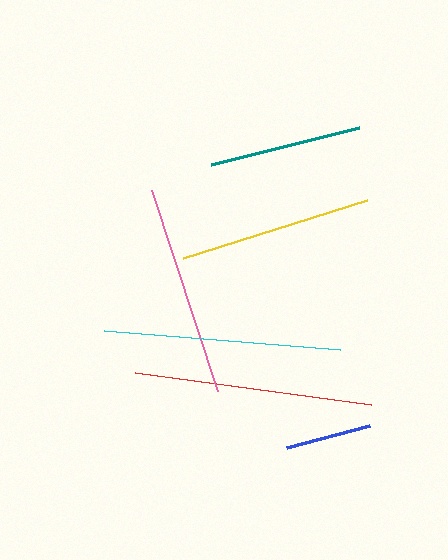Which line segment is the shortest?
The blue line is the shortest at approximately 85 pixels.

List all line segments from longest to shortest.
From longest to shortest: red, cyan, pink, yellow, teal, blue.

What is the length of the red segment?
The red segment is approximately 238 pixels long.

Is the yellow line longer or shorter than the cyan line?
The cyan line is longer than the yellow line.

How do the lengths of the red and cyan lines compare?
The red and cyan lines are approximately the same length.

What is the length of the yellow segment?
The yellow segment is approximately 193 pixels long.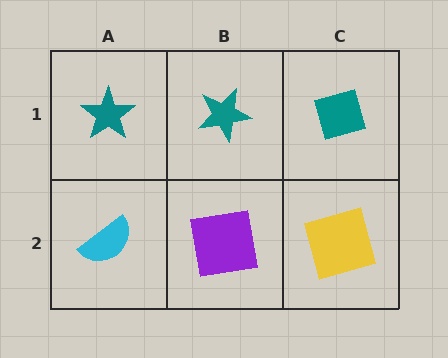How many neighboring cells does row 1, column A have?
2.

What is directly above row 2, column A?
A teal star.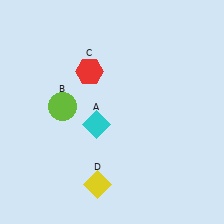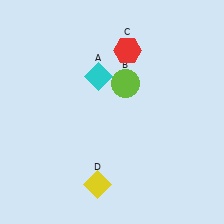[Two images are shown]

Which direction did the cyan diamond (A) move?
The cyan diamond (A) moved up.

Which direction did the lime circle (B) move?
The lime circle (B) moved right.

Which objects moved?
The objects that moved are: the cyan diamond (A), the lime circle (B), the red hexagon (C).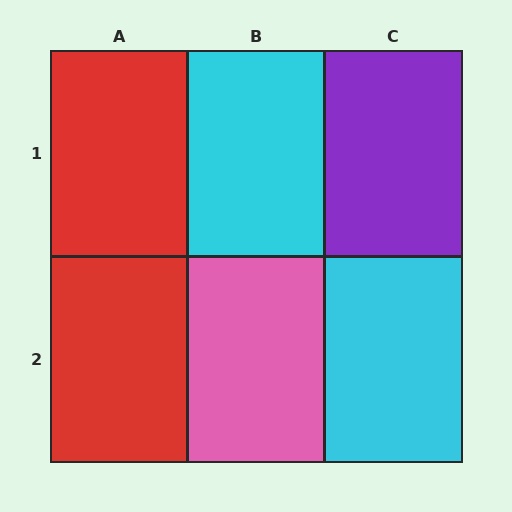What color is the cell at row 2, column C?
Cyan.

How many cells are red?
2 cells are red.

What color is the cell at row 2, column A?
Red.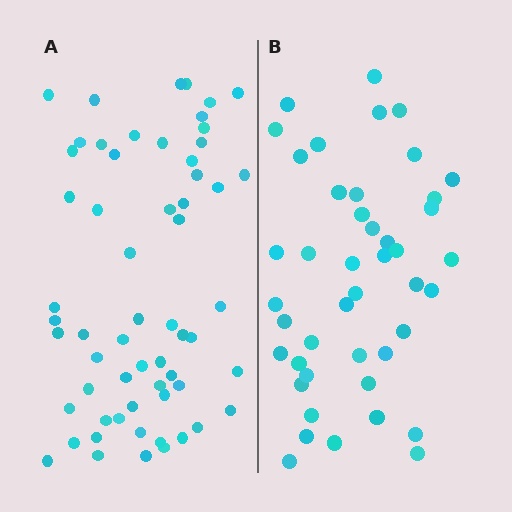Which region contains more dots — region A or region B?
Region A (the left region) has more dots.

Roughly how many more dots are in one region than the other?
Region A has approximately 15 more dots than region B.